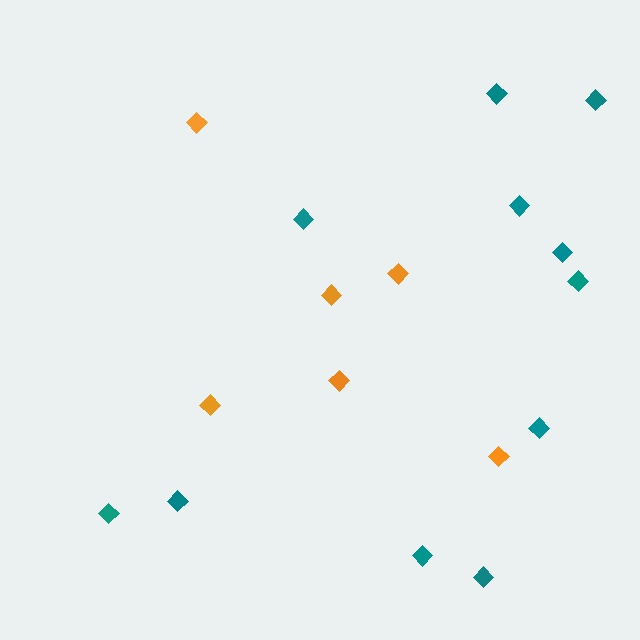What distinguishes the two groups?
There are 2 groups: one group of teal diamonds (11) and one group of orange diamonds (6).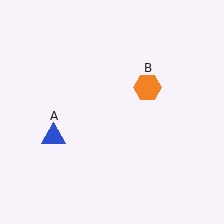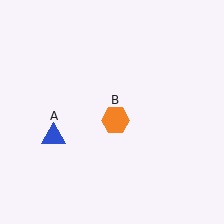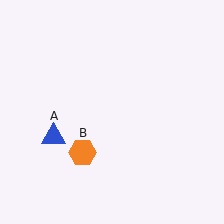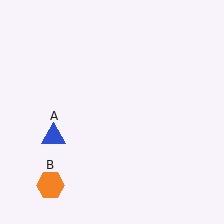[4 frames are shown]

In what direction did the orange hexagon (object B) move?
The orange hexagon (object B) moved down and to the left.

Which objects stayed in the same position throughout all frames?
Blue triangle (object A) remained stationary.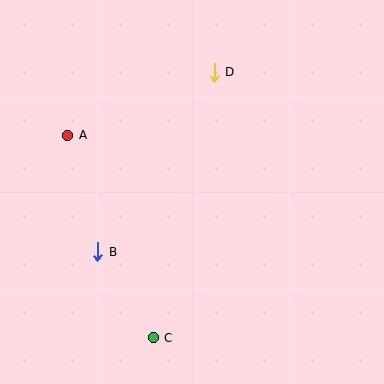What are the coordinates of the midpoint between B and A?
The midpoint between B and A is at (83, 193).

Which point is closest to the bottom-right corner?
Point C is closest to the bottom-right corner.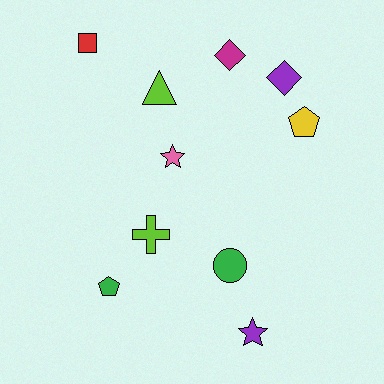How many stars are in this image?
There are 2 stars.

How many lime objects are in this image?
There are 2 lime objects.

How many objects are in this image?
There are 10 objects.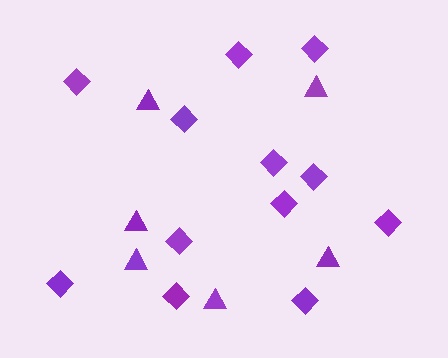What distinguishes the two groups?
There are 2 groups: one group of triangles (6) and one group of diamonds (12).